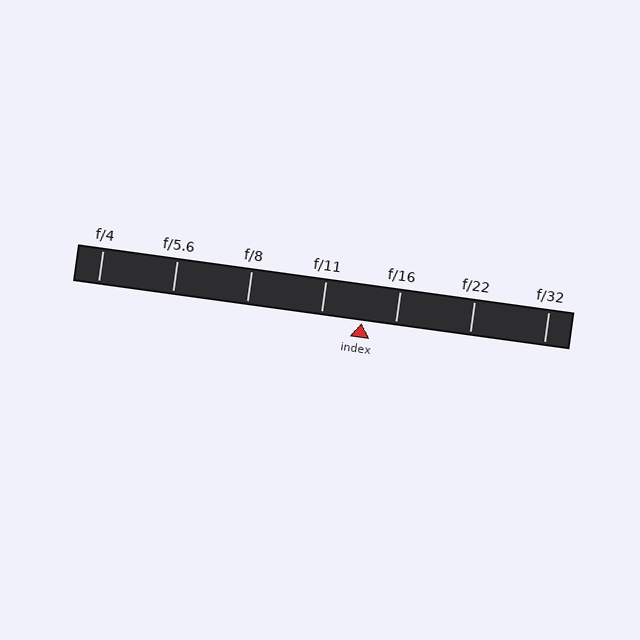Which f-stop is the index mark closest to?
The index mark is closest to f/16.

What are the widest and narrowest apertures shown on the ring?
The widest aperture shown is f/4 and the narrowest is f/32.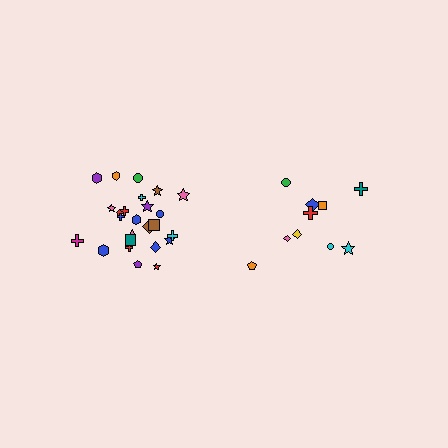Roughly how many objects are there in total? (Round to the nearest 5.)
Roughly 35 objects in total.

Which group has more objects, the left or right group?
The left group.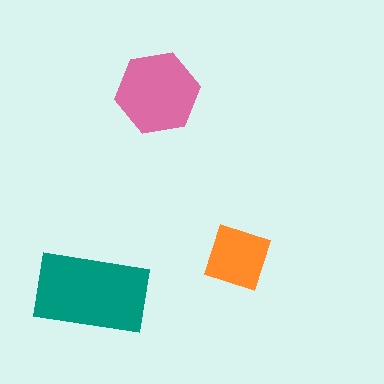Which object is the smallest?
The orange diamond.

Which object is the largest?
The teal rectangle.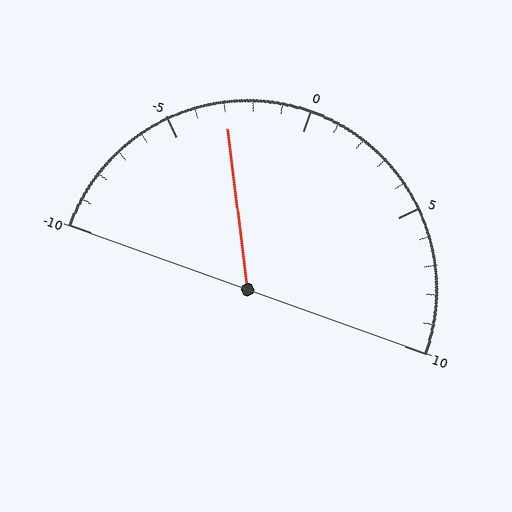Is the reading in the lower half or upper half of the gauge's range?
The reading is in the lower half of the range (-10 to 10).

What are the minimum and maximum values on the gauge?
The gauge ranges from -10 to 10.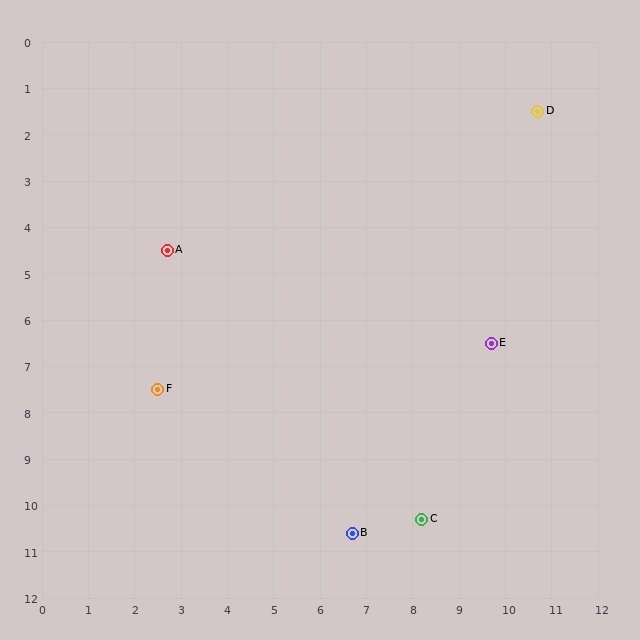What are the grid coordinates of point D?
Point D is at approximately (10.7, 1.5).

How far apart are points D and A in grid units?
Points D and A are about 8.5 grid units apart.